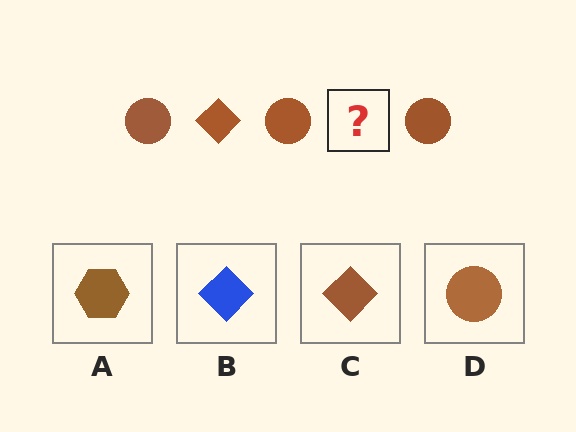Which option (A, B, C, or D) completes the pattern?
C.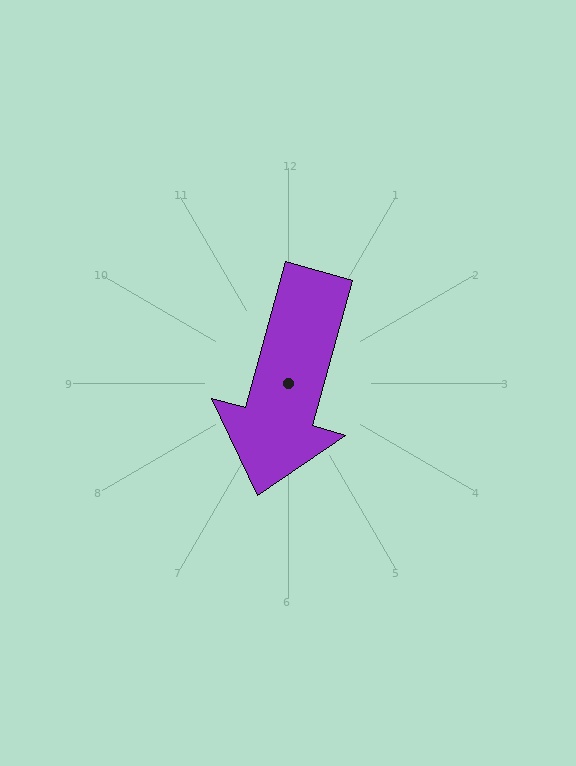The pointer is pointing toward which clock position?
Roughly 7 o'clock.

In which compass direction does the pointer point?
South.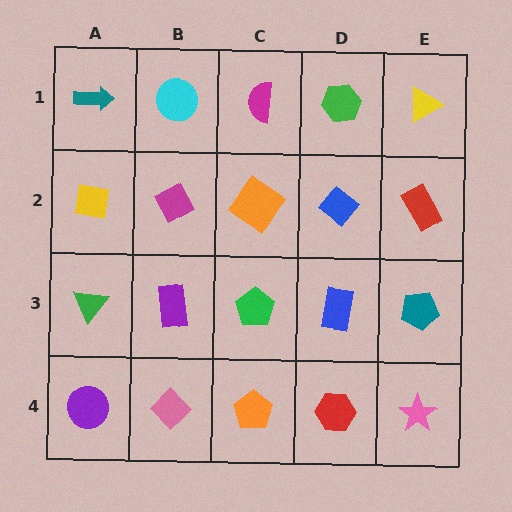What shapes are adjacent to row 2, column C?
A magenta semicircle (row 1, column C), a green pentagon (row 3, column C), a magenta diamond (row 2, column B), a blue diamond (row 2, column D).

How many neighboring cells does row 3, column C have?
4.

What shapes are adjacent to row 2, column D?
A green hexagon (row 1, column D), a blue rectangle (row 3, column D), an orange diamond (row 2, column C), a red rectangle (row 2, column E).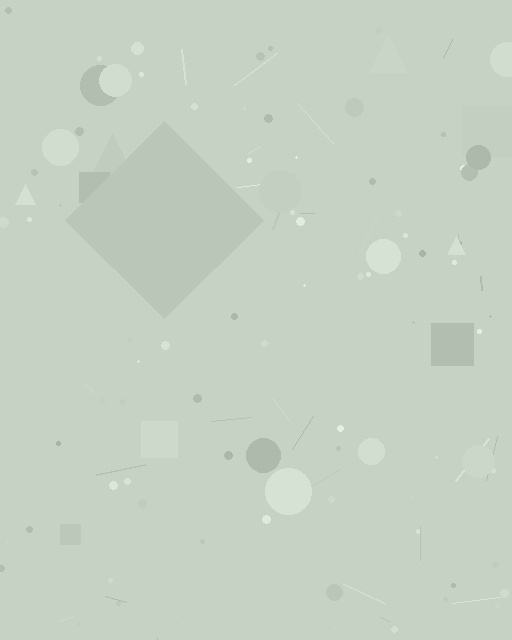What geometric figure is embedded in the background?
A diamond is embedded in the background.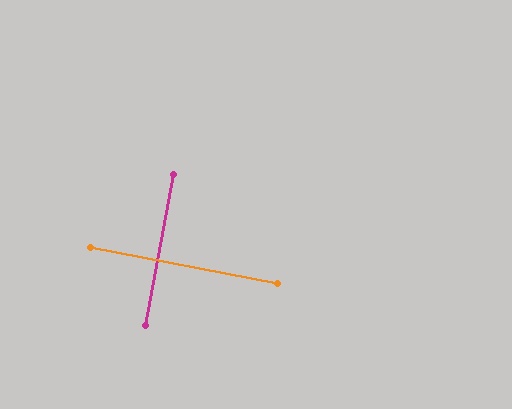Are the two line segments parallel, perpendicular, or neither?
Perpendicular — they meet at approximately 90°.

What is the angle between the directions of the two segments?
Approximately 90 degrees.